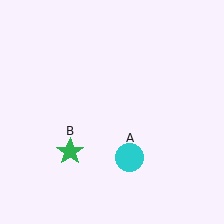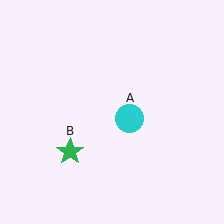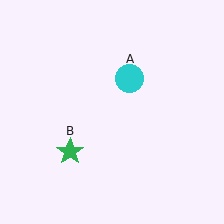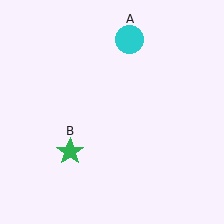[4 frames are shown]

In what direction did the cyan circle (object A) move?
The cyan circle (object A) moved up.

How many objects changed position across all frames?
1 object changed position: cyan circle (object A).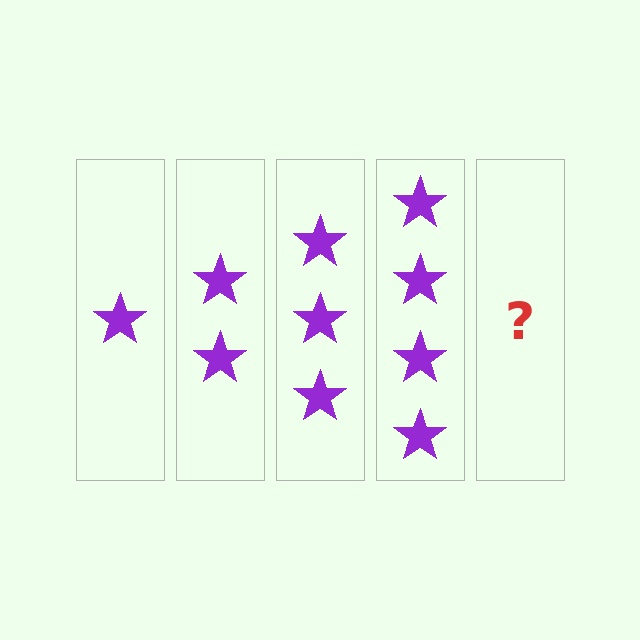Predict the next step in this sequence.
The next step is 5 stars.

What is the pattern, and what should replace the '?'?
The pattern is that each step adds one more star. The '?' should be 5 stars.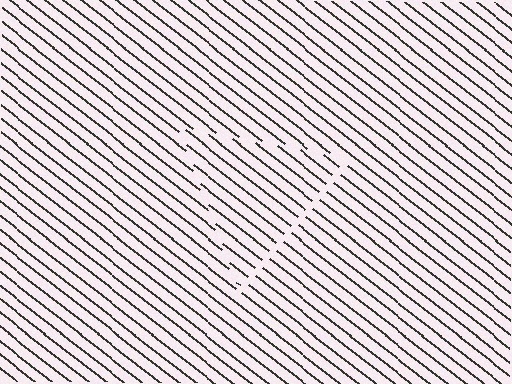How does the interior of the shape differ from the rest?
The interior of the shape contains the same grating, shifted by half a period — the contour is defined by the phase discontinuity where line-ends from the inner and outer gratings abut.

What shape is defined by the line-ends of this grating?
An illusory triangle. The interior of the shape contains the same grating, shifted by half a period — the contour is defined by the phase discontinuity where line-ends from the inner and outer gratings abut.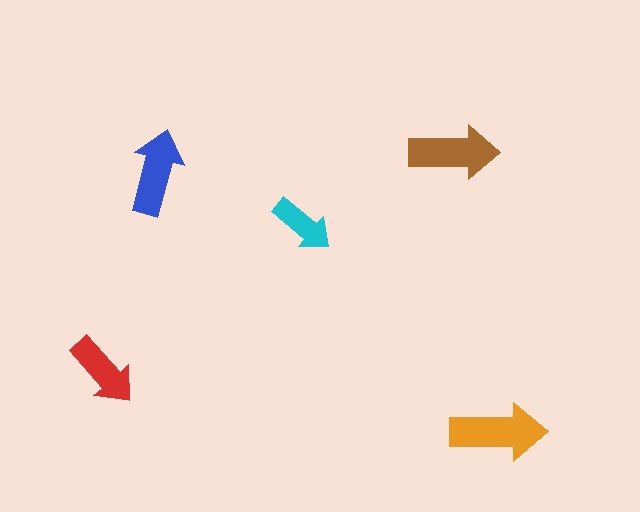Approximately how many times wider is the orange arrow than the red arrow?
About 1.5 times wider.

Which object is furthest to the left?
The red arrow is leftmost.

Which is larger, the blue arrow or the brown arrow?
The brown one.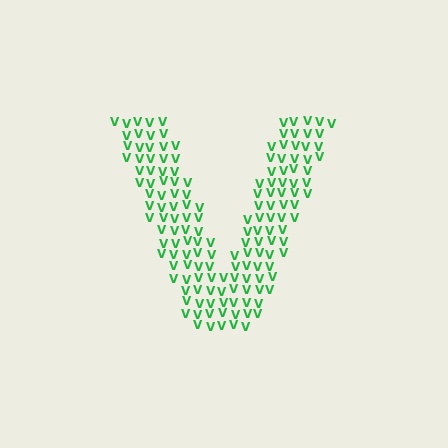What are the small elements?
The small elements are letter V's.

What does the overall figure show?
The overall figure shows the letter V.